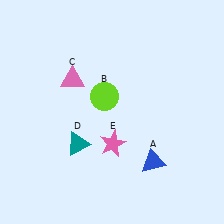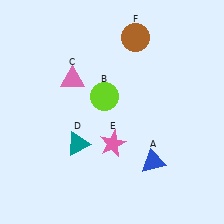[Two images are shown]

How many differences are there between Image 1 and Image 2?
There is 1 difference between the two images.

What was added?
A brown circle (F) was added in Image 2.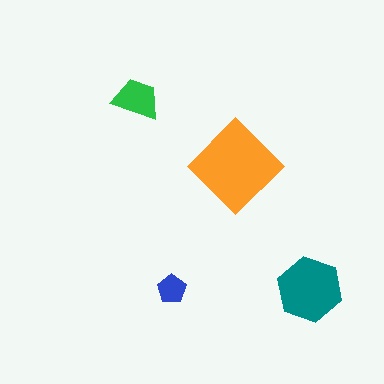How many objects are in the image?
There are 4 objects in the image.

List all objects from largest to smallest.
The orange diamond, the teal hexagon, the green trapezoid, the blue pentagon.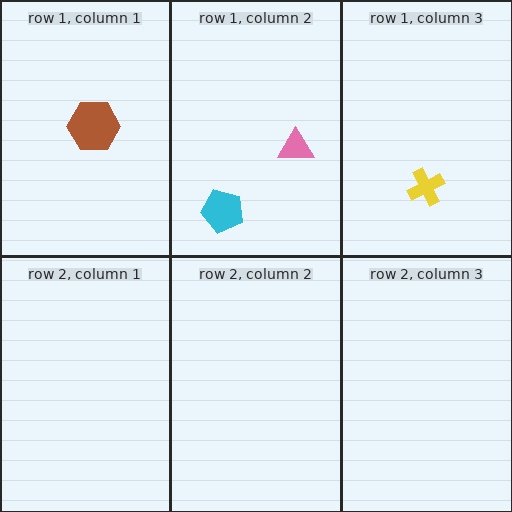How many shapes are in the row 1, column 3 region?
1.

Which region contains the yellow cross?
The row 1, column 3 region.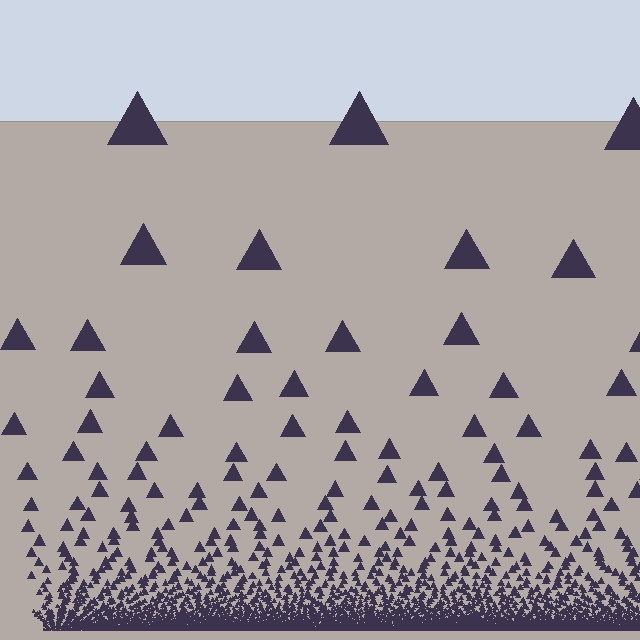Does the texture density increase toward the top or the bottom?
Density increases toward the bottom.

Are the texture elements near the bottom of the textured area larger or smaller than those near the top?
Smaller. The gradient is inverted — elements near the bottom are smaller and denser.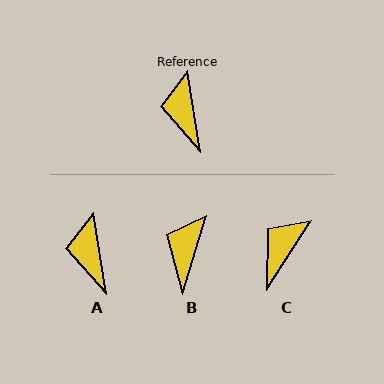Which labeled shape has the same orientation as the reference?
A.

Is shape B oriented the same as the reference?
No, it is off by about 26 degrees.